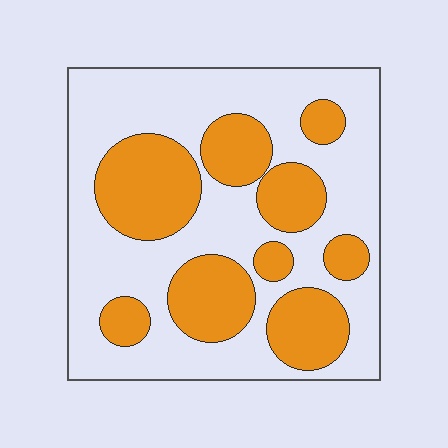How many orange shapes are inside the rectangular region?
9.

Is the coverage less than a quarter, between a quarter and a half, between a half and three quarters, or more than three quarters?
Between a quarter and a half.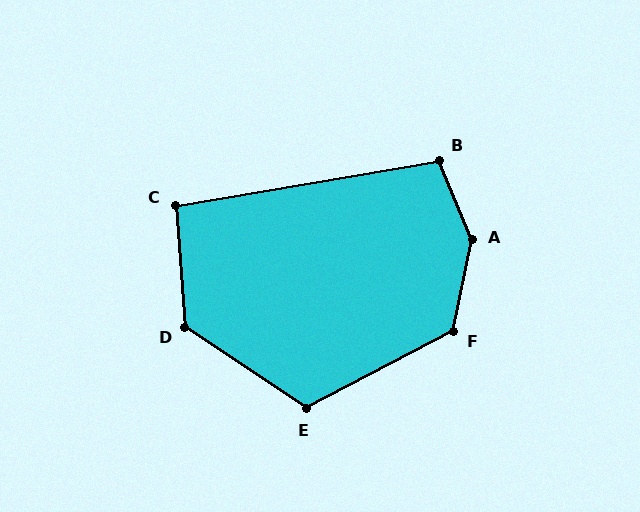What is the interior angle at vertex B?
Approximately 103 degrees (obtuse).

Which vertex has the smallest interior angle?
C, at approximately 95 degrees.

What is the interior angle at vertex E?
Approximately 119 degrees (obtuse).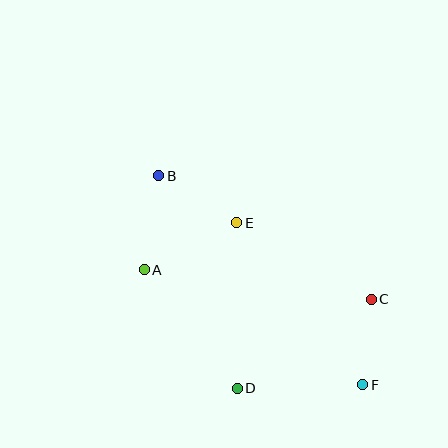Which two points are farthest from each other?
Points B and F are farthest from each other.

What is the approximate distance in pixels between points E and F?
The distance between E and F is approximately 205 pixels.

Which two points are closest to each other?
Points C and F are closest to each other.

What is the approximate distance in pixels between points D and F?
The distance between D and F is approximately 126 pixels.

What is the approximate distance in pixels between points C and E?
The distance between C and E is approximately 155 pixels.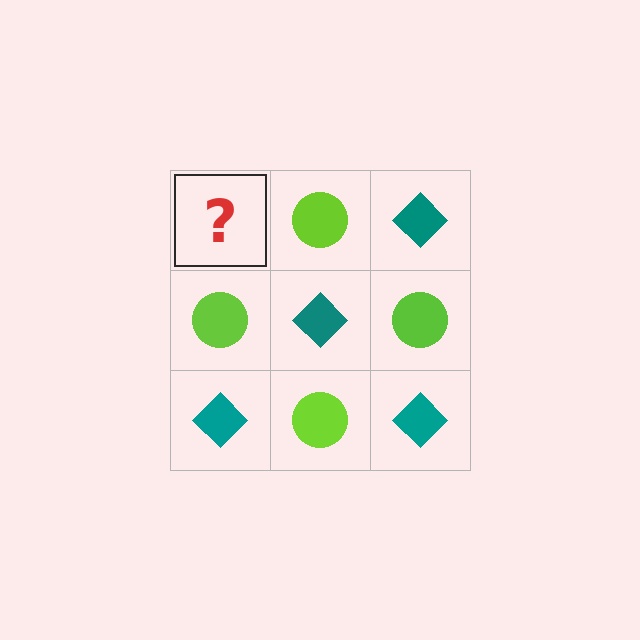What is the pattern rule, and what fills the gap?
The rule is that it alternates teal diamond and lime circle in a checkerboard pattern. The gap should be filled with a teal diamond.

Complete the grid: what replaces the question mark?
The question mark should be replaced with a teal diamond.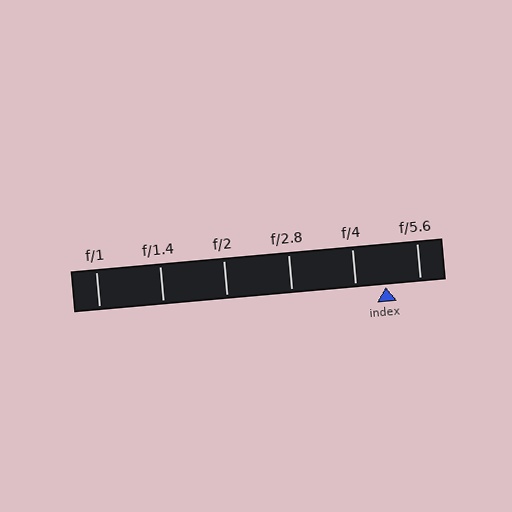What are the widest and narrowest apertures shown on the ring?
The widest aperture shown is f/1 and the narrowest is f/5.6.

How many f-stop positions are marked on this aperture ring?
There are 6 f-stop positions marked.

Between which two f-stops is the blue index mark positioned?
The index mark is between f/4 and f/5.6.